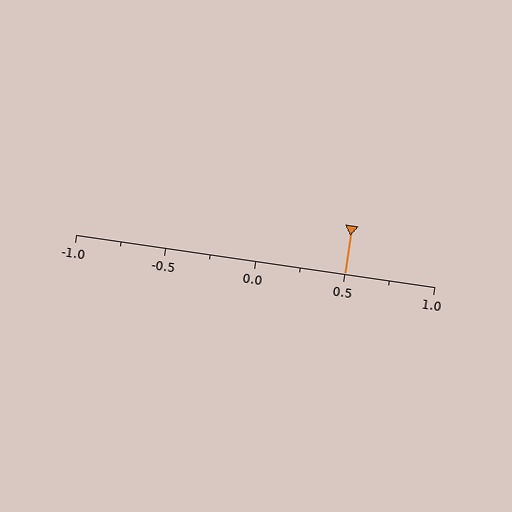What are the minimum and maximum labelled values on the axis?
The axis runs from -1.0 to 1.0.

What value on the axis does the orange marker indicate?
The marker indicates approximately 0.5.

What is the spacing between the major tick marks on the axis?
The major ticks are spaced 0.5 apart.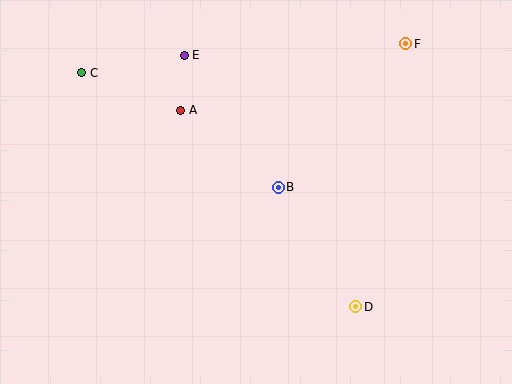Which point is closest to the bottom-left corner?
Point C is closest to the bottom-left corner.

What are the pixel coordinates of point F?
Point F is at (406, 44).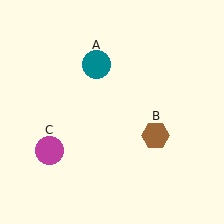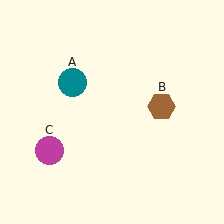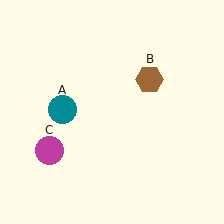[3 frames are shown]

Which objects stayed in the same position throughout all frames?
Magenta circle (object C) remained stationary.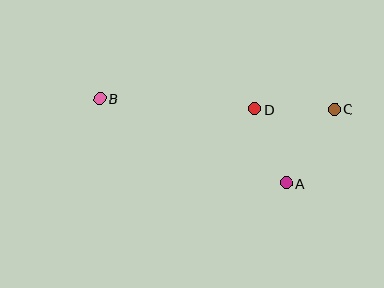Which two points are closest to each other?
Points C and D are closest to each other.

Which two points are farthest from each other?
Points B and C are farthest from each other.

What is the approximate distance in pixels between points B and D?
The distance between B and D is approximately 155 pixels.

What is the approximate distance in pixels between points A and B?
The distance between A and B is approximately 204 pixels.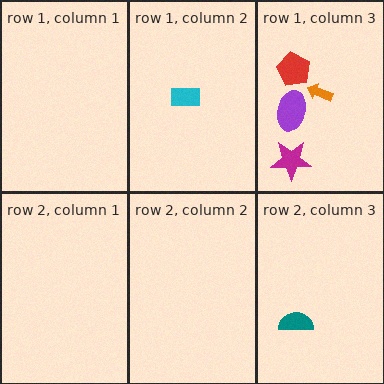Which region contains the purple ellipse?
The row 1, column 3 region.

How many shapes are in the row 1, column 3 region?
4.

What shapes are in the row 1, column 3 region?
The orange arrow, the magenta star, the purple ellipse, the red pentagon.